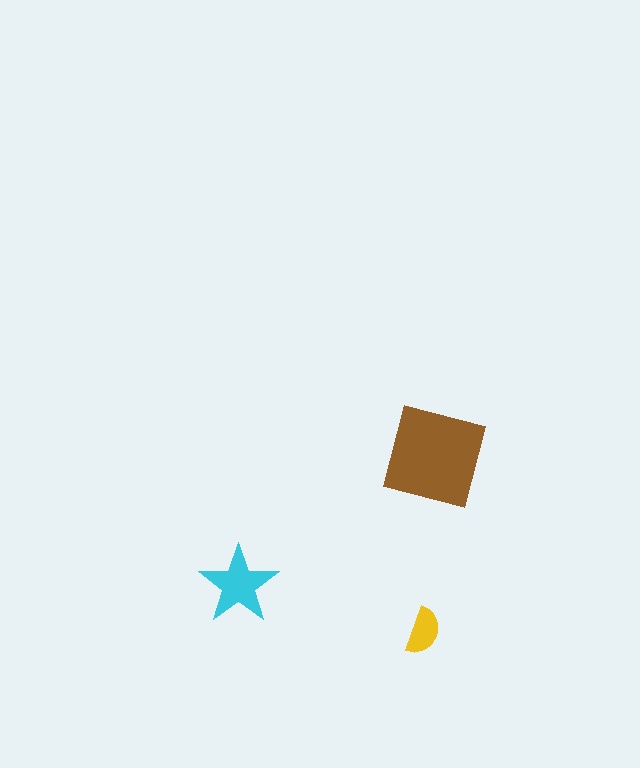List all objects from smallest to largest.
The yellow semicircle, the cyan star, the brown square.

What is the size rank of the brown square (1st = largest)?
1st.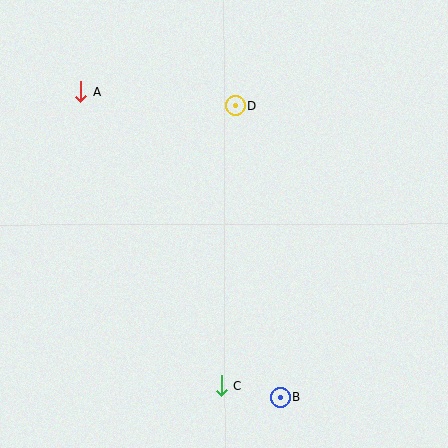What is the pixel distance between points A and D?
The distance between A and D is 155 pixels.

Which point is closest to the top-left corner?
Point A is closest to the top-left corner.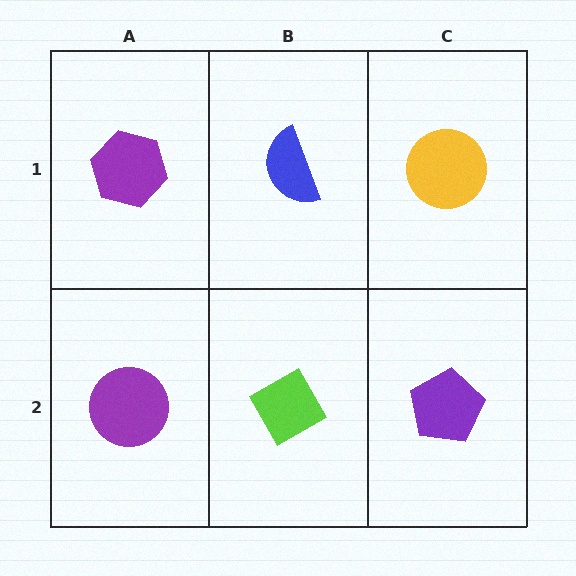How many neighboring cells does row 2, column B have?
3.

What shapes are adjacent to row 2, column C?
A yellow circle (row 1, column C), a lime diamond (row 2, column B).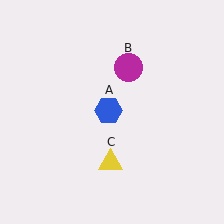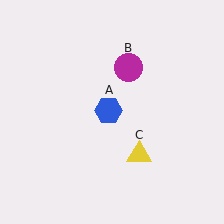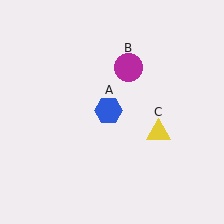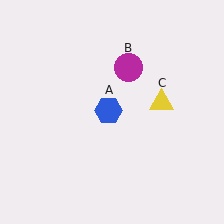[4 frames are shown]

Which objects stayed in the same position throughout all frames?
Blue hexagon (object A) and magenta circle (object B) remained stationary.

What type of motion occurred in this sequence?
The yellow triangle (object C) rotated counterclockwise around the center of the scene.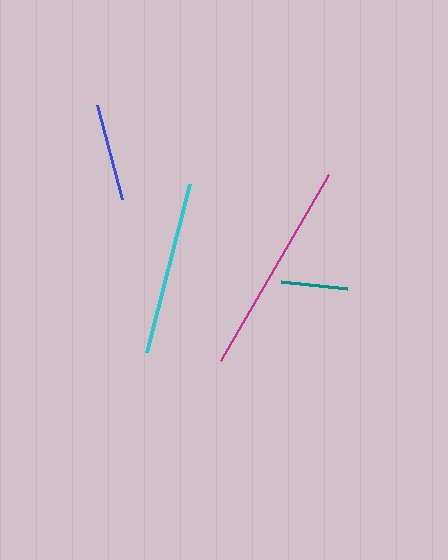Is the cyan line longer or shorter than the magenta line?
The magenta line is longer than the cyan line.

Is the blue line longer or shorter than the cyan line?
The cyan line is longer than the blue line.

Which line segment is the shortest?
The teal line is the shortest at approximately 66 pixels.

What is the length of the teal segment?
The teal segment is approximately 66 pixels long.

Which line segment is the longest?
The magenta line is the longest at approximately 215 pixels.